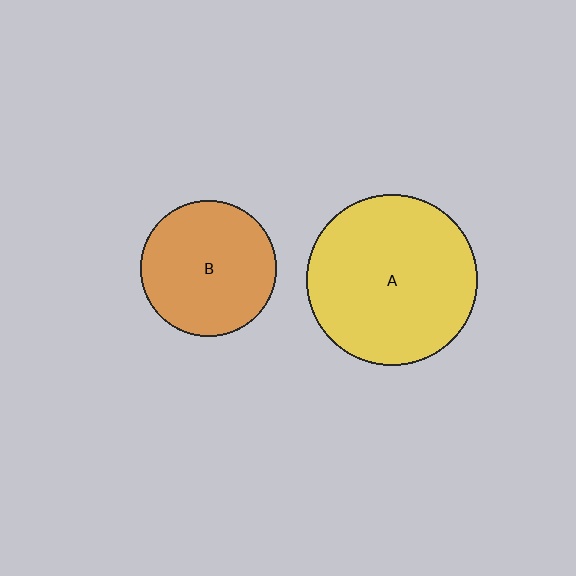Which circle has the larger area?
Circle A (yellow).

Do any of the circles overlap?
No, none of the circles overlap.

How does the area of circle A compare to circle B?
Approximately 1.6 times.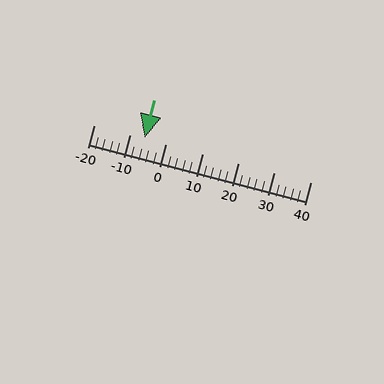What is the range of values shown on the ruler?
The ruler shows values from -20 to 40.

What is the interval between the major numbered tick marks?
The major tick marks are spaced 10 units apart.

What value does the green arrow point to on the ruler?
The green arrow points to approximately -6.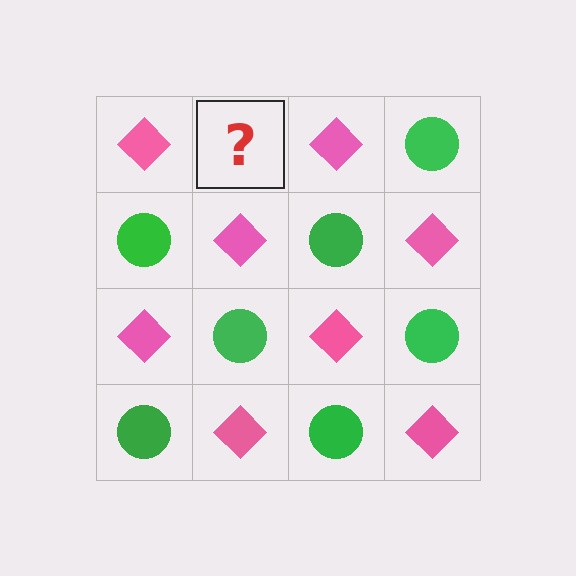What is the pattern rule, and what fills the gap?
The rule is that it alternates pink diamond and green circle in a checkerboard pattern. The gap should be filled with a green circle.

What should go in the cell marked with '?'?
The missing cell should contain a green circle.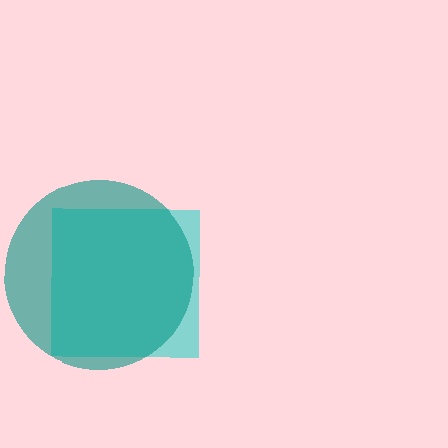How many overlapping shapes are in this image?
There are 2 overlapping shapes in the image.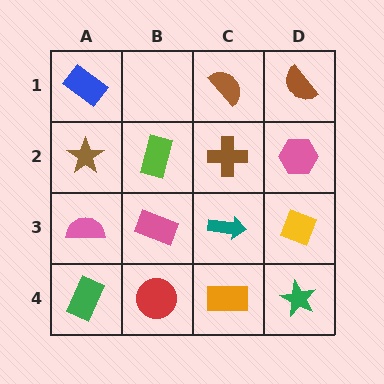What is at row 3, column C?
A teal arrow.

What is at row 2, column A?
A brown star.